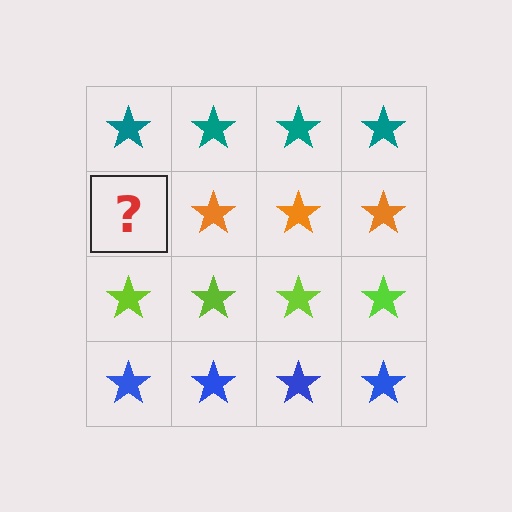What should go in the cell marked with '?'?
The missing cell should contain an orange star.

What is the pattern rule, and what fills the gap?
The rule is that each row has a consistent color. The gap should be filled with an orange star.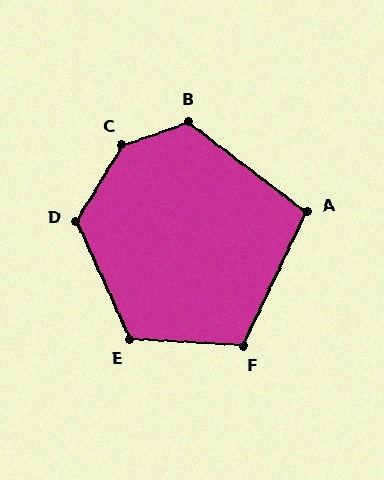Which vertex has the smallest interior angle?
A, at approximately 102 degrees.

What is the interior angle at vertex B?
Approximately 124 degrees (obtuse).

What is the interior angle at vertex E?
Approximately 117 degrees (obtuse).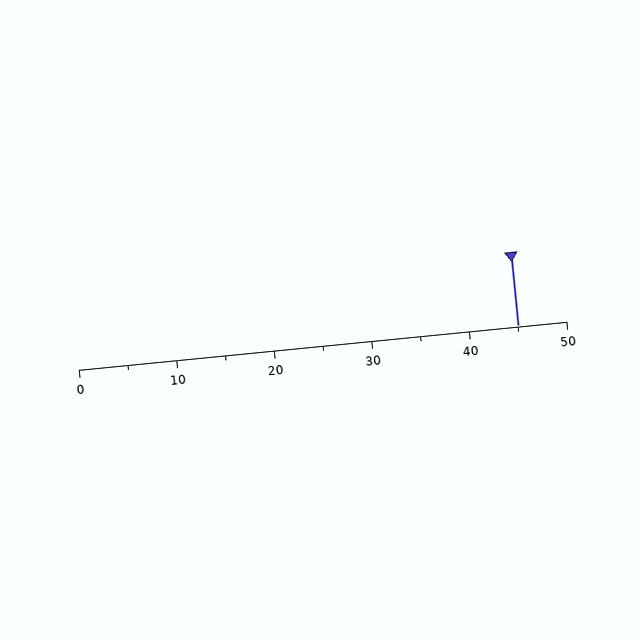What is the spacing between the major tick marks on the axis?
The major ticks are spaced 10 apart.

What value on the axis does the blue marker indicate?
The marker indicates approximately 45.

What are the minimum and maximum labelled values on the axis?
The axis runs from 0 to 50.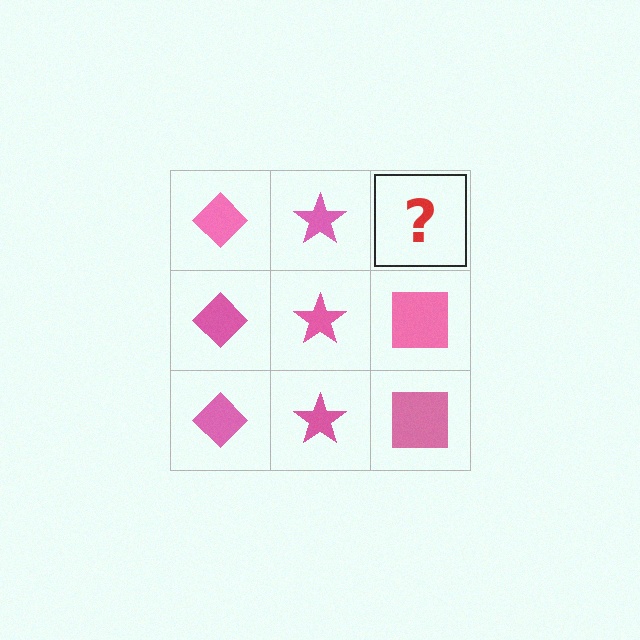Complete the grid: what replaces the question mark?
The question mark should be replaced with a pink square.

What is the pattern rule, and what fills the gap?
The rule is that each column has a consistent shape. The gap should be filled with a pink square.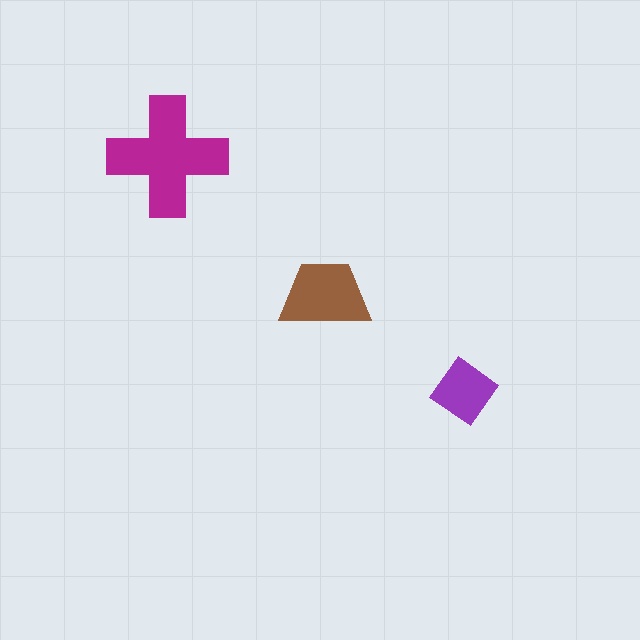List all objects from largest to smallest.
The magenta cross, the brown trapezoid, the purple diamond.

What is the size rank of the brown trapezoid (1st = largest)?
2nd.